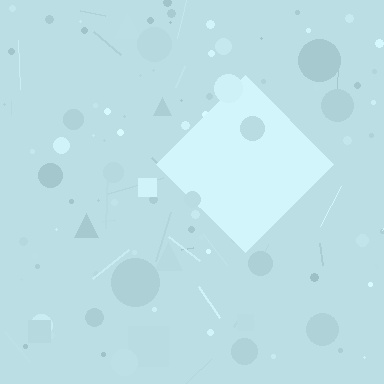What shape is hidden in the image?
A diamond is hidden in the image.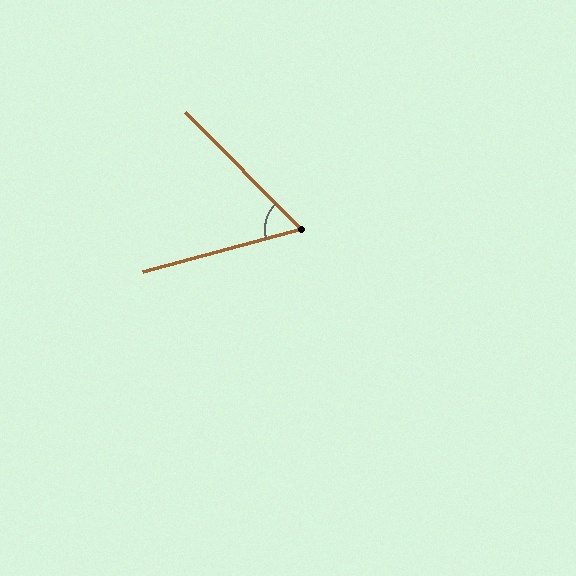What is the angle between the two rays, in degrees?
Approximately 60 degrees.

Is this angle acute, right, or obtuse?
It is acute.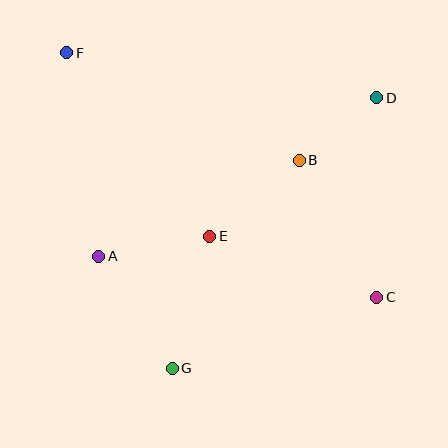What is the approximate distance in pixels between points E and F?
The distance between E and F is approximately 233 pixels.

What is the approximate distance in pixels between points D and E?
The distance between D and E is approximately 217 pixels.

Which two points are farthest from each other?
Points C and F are farthest from each other.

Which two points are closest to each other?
Points B and D are closest to each other.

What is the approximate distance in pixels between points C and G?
The distance between C and G is approximately 216 pixels.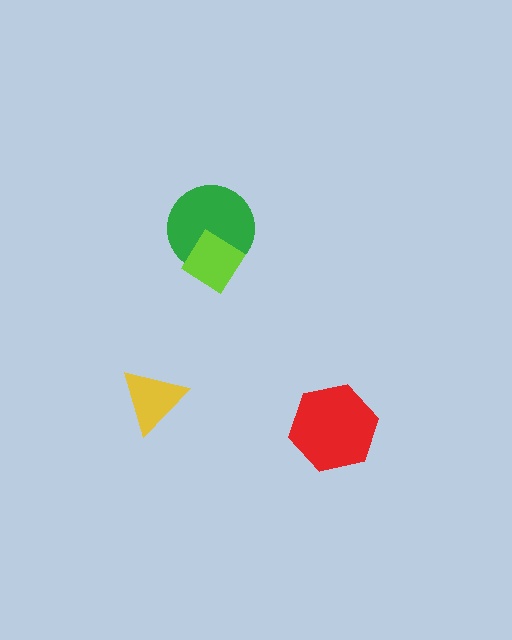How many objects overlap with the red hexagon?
0 objects overlap with the red hexagon.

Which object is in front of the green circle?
The lime diamond is in front of the green circle.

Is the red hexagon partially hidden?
No, no other shape covers it.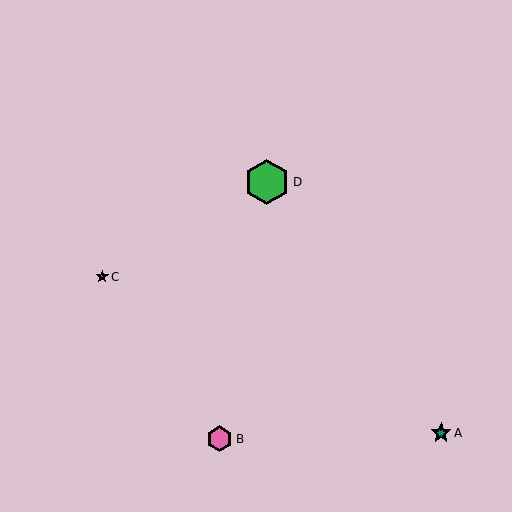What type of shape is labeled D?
Shape D is a green hexagon.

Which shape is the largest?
The green hexagon (labeled D) is the largest.